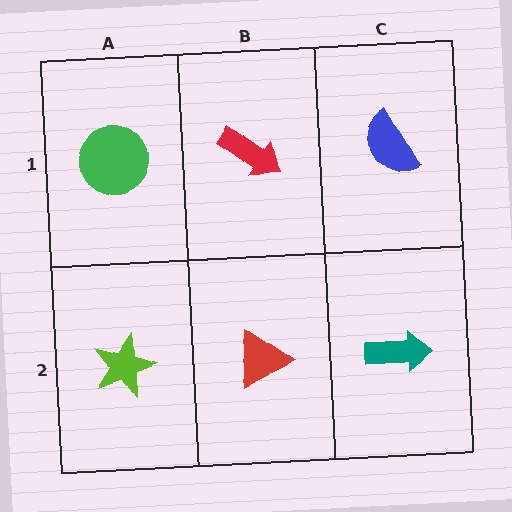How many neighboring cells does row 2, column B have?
3.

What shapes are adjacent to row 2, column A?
A green circle (row 1, column A), a red triangle (row 2, column B).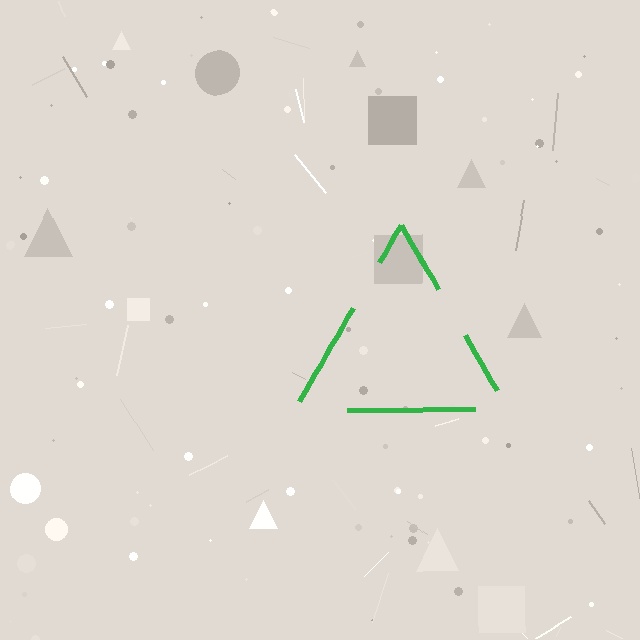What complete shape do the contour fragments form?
The contour fragments form a triangle.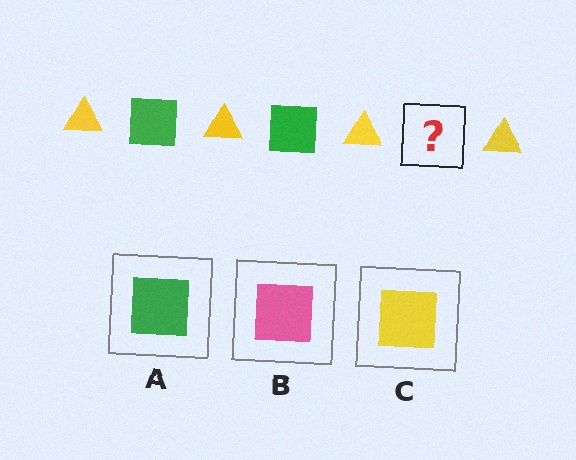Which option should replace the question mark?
Option A.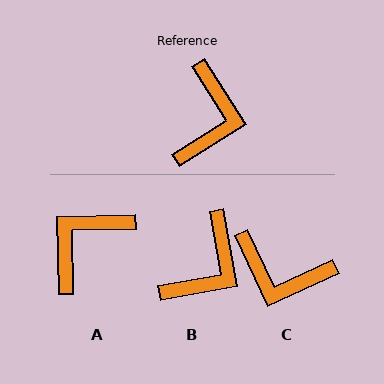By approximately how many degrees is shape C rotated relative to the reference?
Approximately 97 degrees clockwise.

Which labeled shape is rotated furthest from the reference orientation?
A, about 149 degrees away.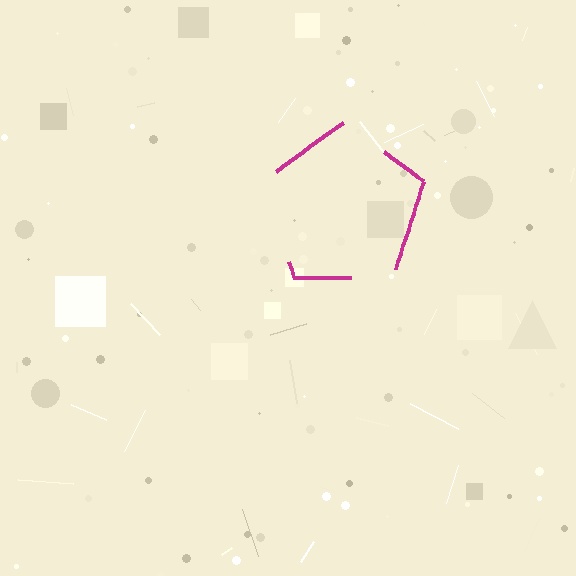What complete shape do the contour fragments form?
The contour fragments form a pentagon.